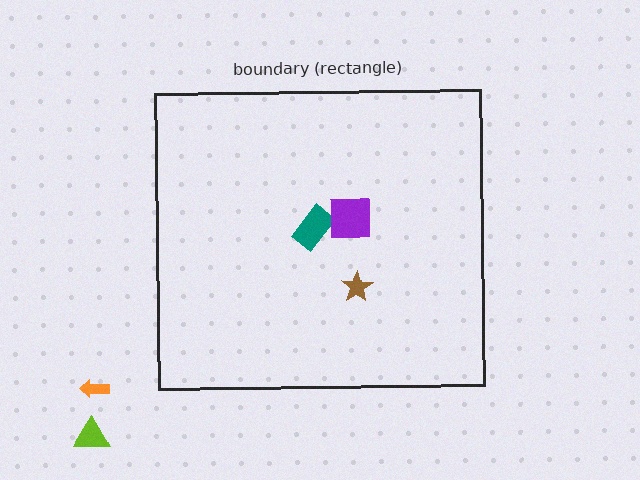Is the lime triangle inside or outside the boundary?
Outside.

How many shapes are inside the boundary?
3 inside, 2 outside.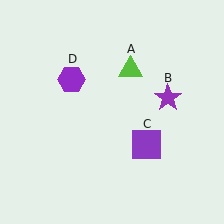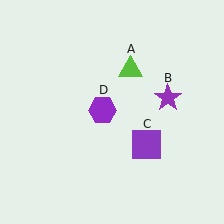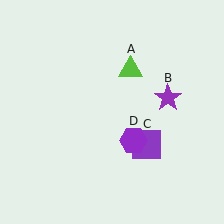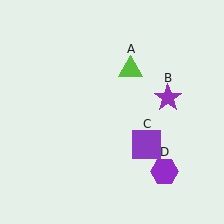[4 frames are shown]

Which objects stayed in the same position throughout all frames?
Lime triangle (object A) and purple star (object B) and purple square (object C) remained stationary.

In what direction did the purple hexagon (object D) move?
The purple hexagon (object D) moved down and to the right.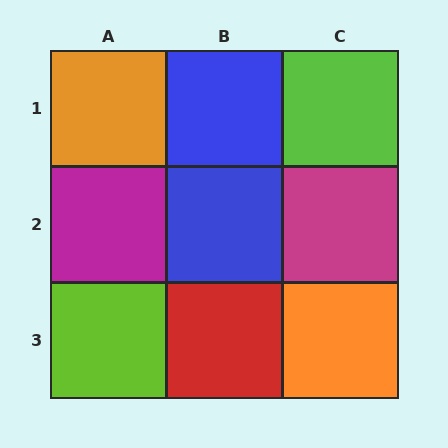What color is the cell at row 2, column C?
Magenta.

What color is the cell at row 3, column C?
Orange.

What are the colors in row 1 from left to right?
Orange, blue, lime.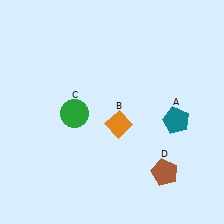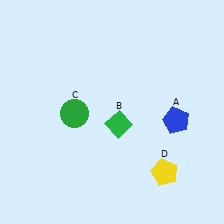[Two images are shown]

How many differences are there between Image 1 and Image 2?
There are 3 differences between the two images.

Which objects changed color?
A changed from teal to blue. B changed from orange to green. D changed from brown to yellow.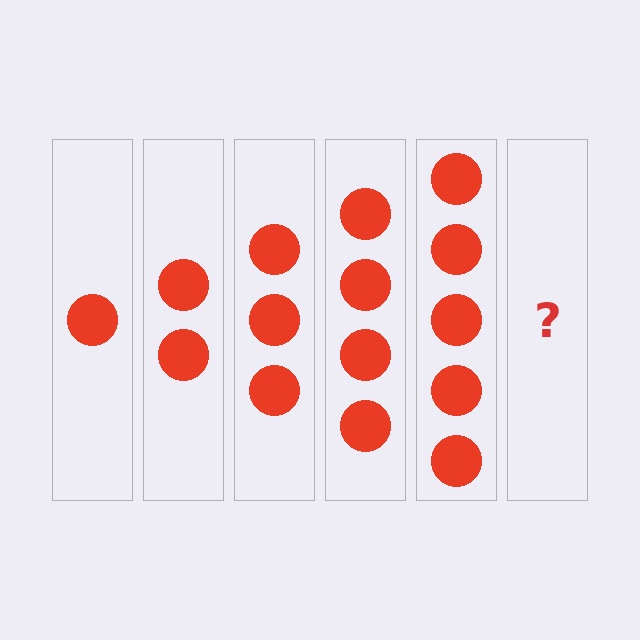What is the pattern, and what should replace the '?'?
The pattern is that each step adds one more circle. The '?' should be 6 circles.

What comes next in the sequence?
The next element should be 6 circles.